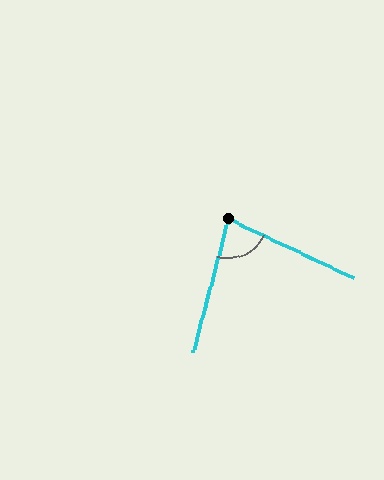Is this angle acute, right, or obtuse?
It is acute.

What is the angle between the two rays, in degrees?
Approximately 79 degrees.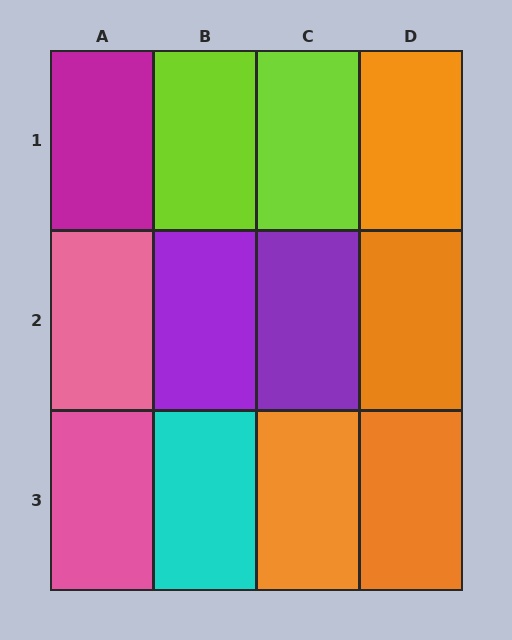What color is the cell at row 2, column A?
Pink.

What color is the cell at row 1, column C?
Lime.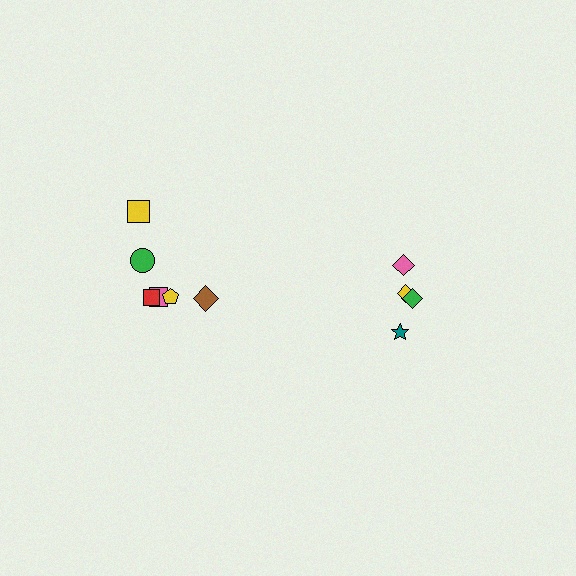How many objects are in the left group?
There are 6 objects.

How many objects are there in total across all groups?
There are 10 objects.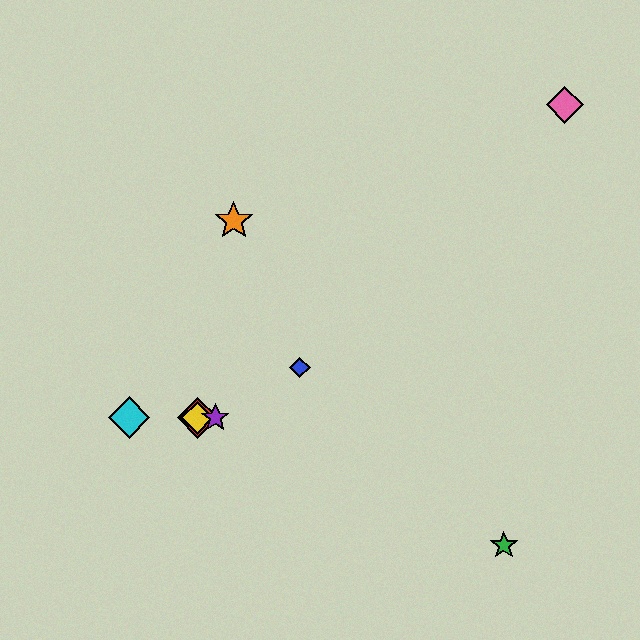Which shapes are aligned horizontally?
The red diamond, the yellow diamond, the purple star, the cyan diamond are aligned horizontally.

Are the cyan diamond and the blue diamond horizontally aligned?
No, the cyan diamond is at y≈418 and the blue diamond is at y≈368.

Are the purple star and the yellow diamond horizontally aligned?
Yes, both are at y≈418.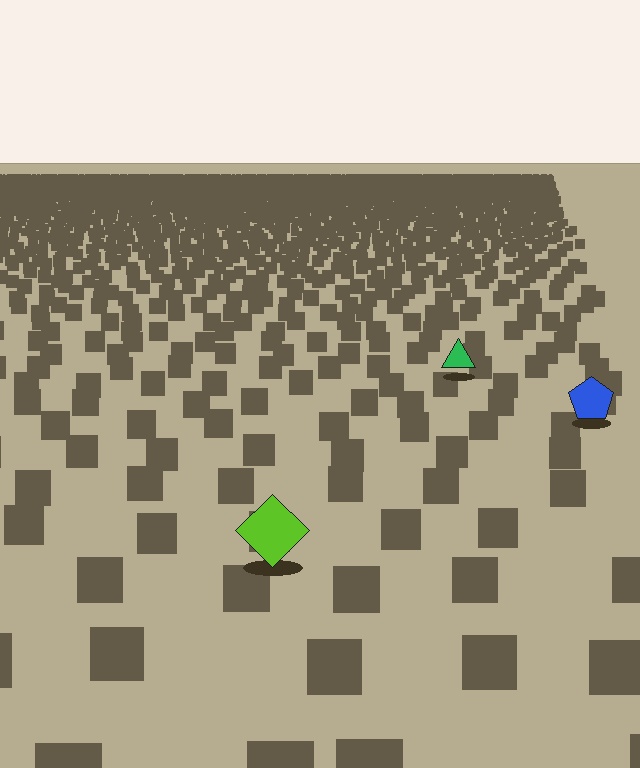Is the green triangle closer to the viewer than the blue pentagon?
No. The blue pentagon is closer — you can tell from the texture gradient: the ground texture is coarser near it.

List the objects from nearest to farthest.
From nearest to farthest: the lime diamond, the blue pentagon, the green triangle.